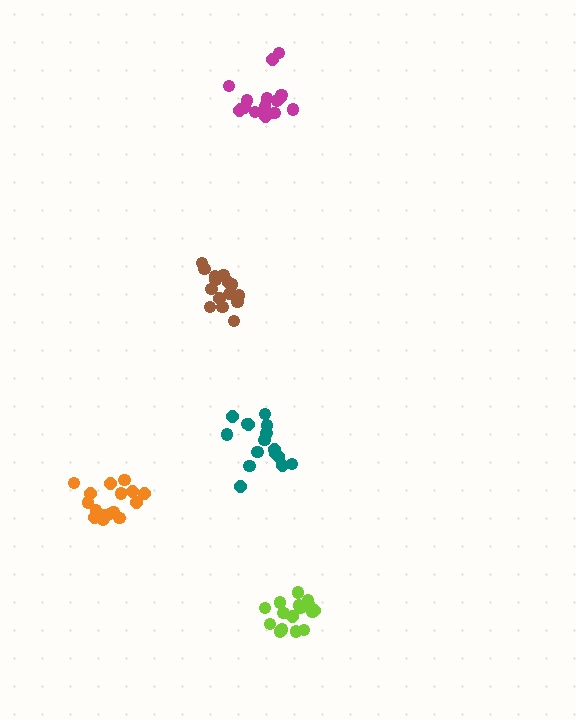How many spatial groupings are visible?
There are 5 spatial groupings.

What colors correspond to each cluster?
The clusters are colored: teal, brown, lime, magenta, orange.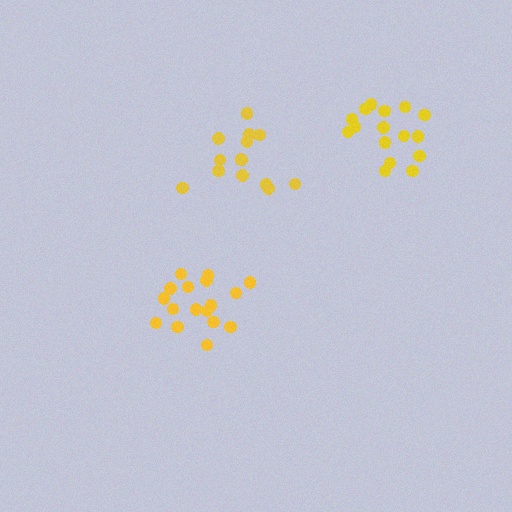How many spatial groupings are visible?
There are 3 spatial groupings.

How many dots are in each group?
Group 1: 14 dots, Group 2: 17 dots, Group 3: 16 dots (47 total).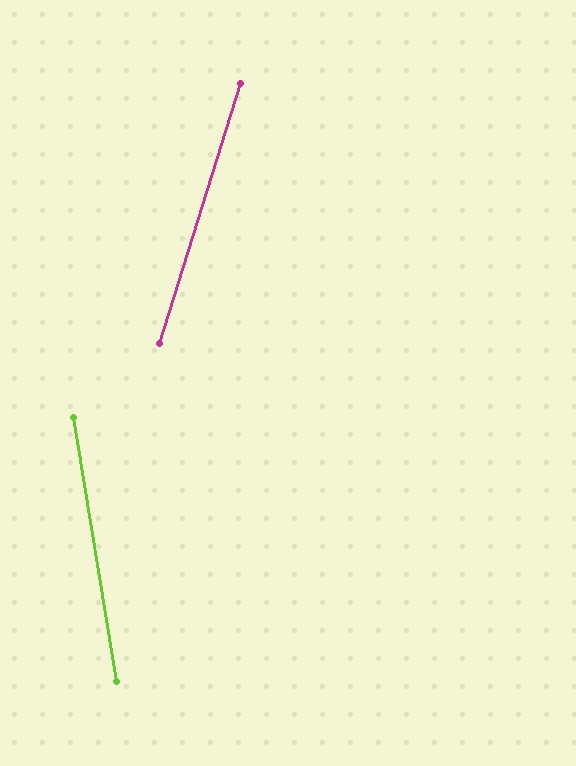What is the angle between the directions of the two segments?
Approximately 27 degrees.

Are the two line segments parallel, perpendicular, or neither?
Neither parallel nor perpendicular — they differ by about 27°.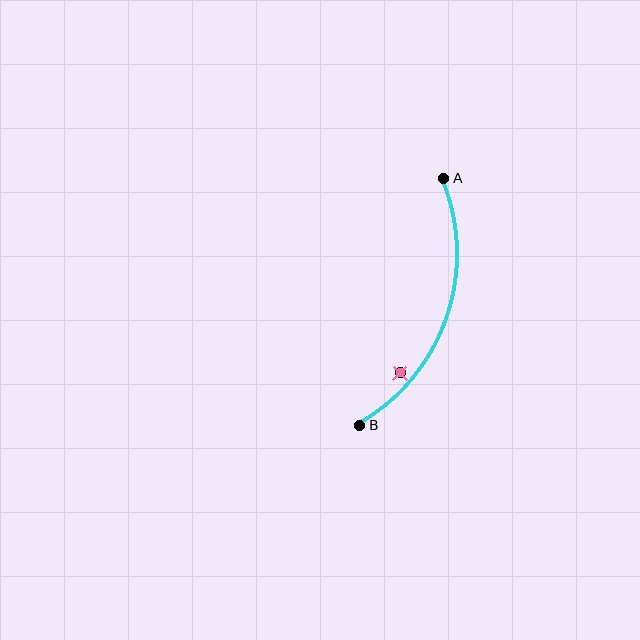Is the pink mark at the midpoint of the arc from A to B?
No — the pink mark does not lie on the arc at all. It sits slightly inside the curve.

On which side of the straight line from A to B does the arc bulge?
The arc bulges to the right of the straight line connecting A and B.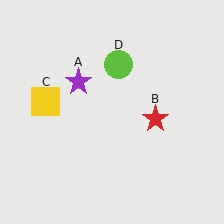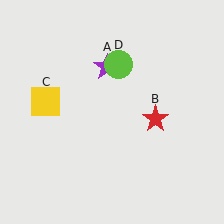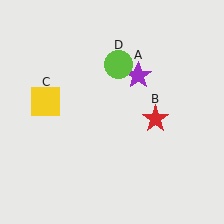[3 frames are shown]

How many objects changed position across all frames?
1 object changed position: purple star (object A).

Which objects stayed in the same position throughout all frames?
Red star (object B) and yellow square (object C) and lime circle (object D) remained stationary.